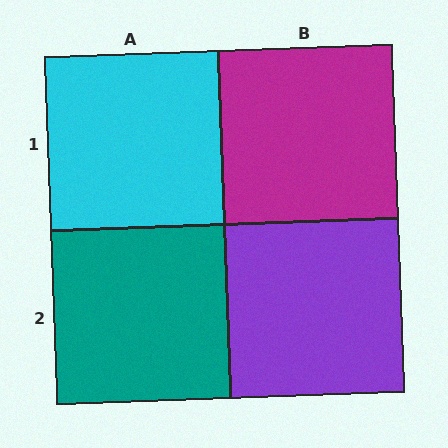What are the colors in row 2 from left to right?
Teal, purple.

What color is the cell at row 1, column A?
Cyan.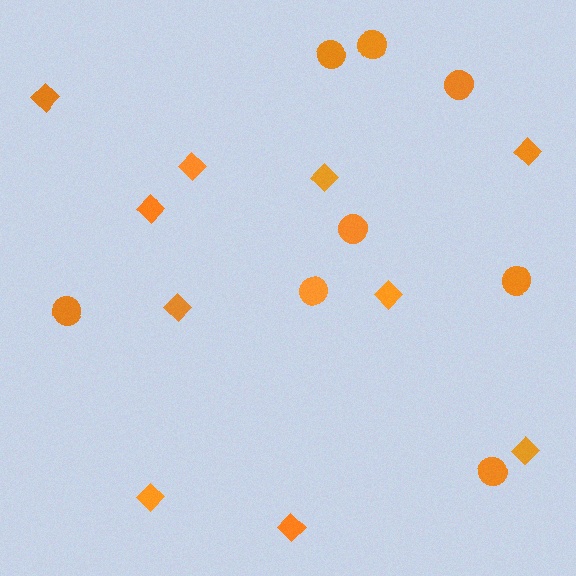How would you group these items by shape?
There are 2 groups: one group of circles (8) and one group of diamonds (10).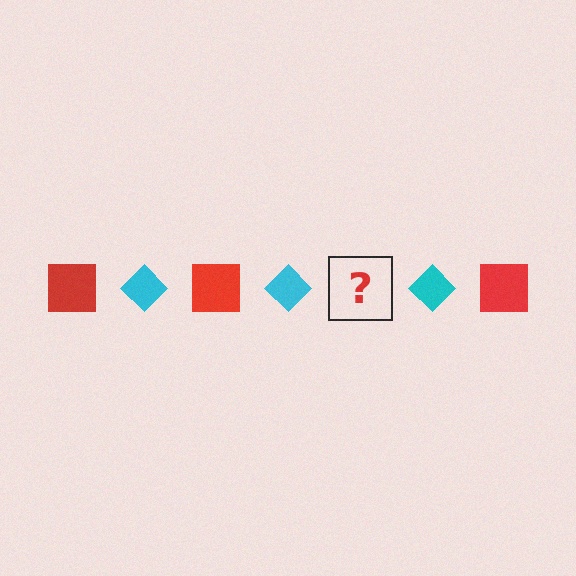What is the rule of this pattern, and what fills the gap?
The rule is that the pattern alternates between red square and cyan diamond. The gap should be filled with a red square.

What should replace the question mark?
The question mark should be replaced with a red square.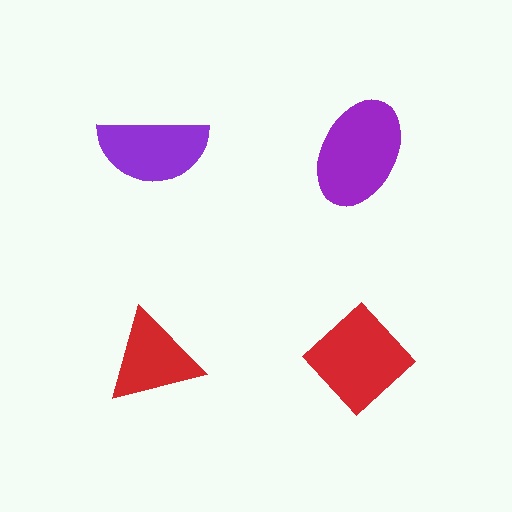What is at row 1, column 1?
A purple semicircle.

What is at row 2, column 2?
A red diamond.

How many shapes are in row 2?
2 shapes.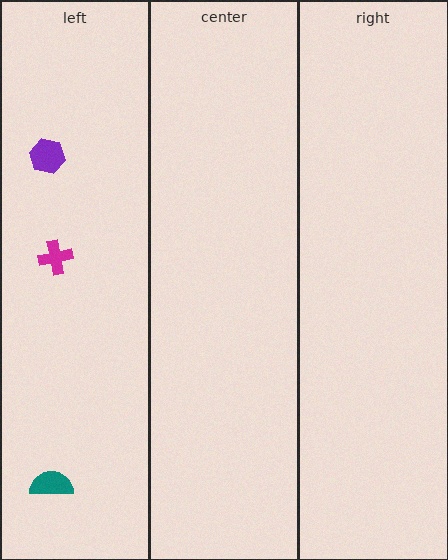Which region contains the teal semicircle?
The left region.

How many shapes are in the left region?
3.